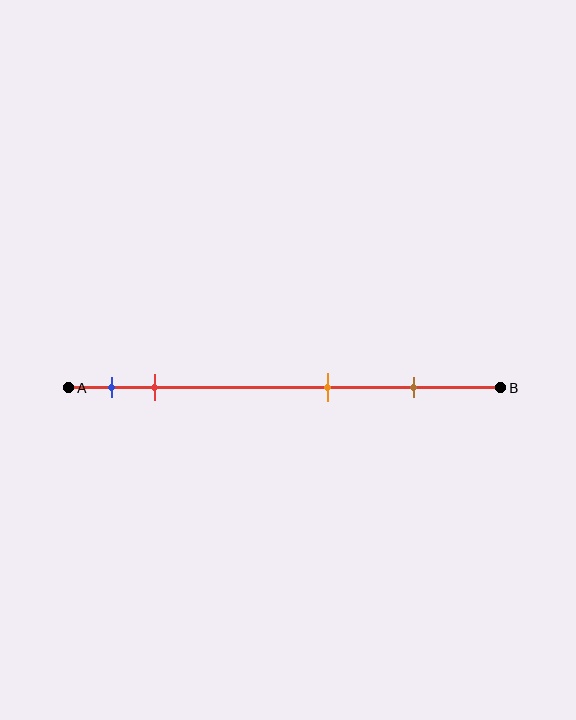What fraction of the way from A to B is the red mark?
The red mark is approximately 20% (0.2) of the way from A to B.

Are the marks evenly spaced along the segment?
No, the marks are not evenly spaced.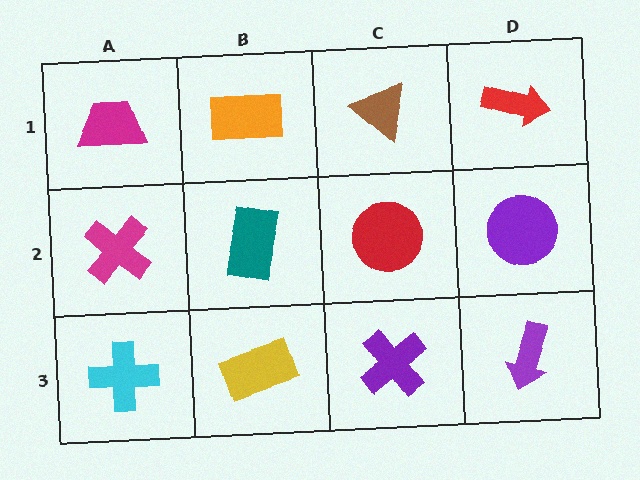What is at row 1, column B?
An orange rectangle.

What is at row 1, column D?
A red arrow.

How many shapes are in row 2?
4 shapes.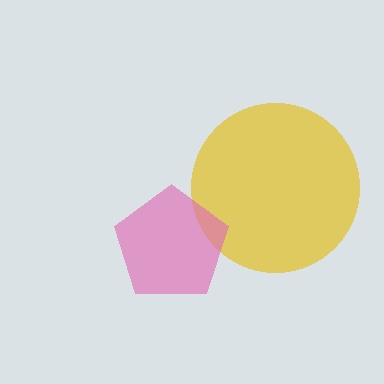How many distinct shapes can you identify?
There are 2 distinct shapes: a yellow circle, a pink pentagon.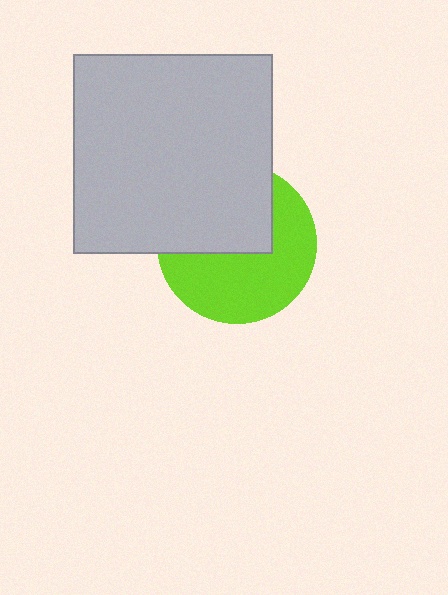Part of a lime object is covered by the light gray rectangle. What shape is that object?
It is a circle.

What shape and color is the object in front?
The object in front is a light gray rectangle.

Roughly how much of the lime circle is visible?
About half of it is visible (roughly 55%).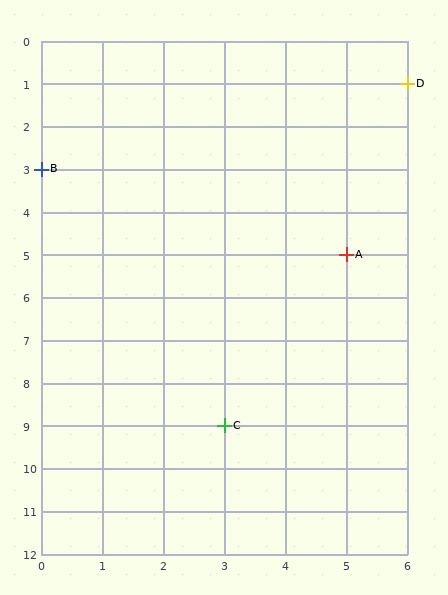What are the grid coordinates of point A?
Point A is at grid coordinates (5, 5).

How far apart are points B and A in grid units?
Points B and A are 5 columns and 2 rows apart (about 5.4 grid units diagonally).